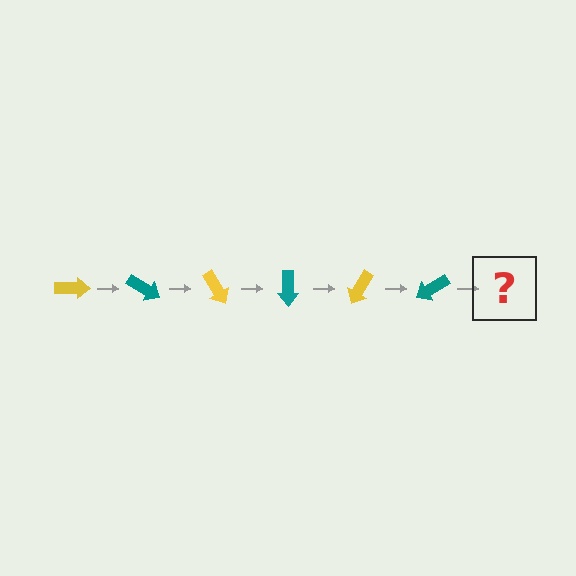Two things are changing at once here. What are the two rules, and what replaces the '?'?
The two rules are that it rotates 30 degrees each step and the color cycles through yellow and teal. The '?' should be a yellow arrow, rotated 180 degrees from the start.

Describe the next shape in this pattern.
It should be a yellow arrow, rotated 180 degrees from the start.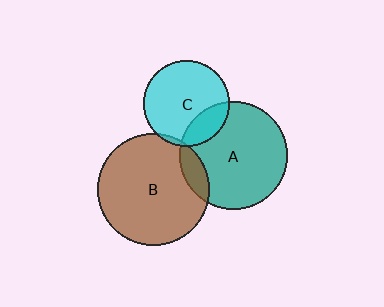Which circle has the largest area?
Circle B (brown).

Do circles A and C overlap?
Yes.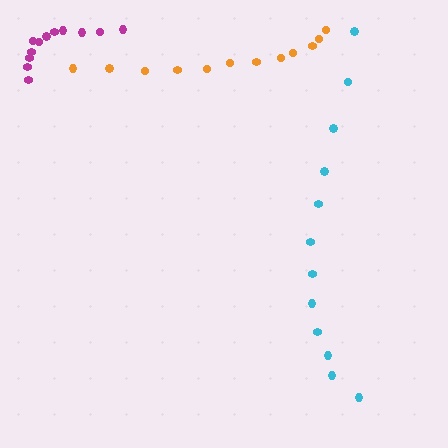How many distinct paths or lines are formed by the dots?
There are 3 distinct paths.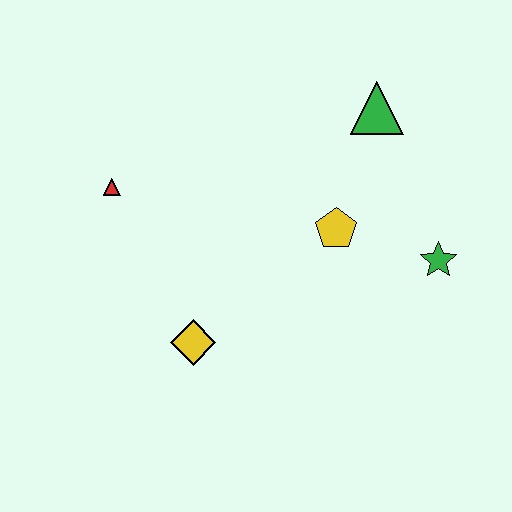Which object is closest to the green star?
The yellow pentagon is closest to the green star.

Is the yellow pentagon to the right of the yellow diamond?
Yes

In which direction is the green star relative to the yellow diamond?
The green star is to the right of the yellow diamond.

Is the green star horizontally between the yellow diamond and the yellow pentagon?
No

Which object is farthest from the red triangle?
The green star is farthest from the red triangle.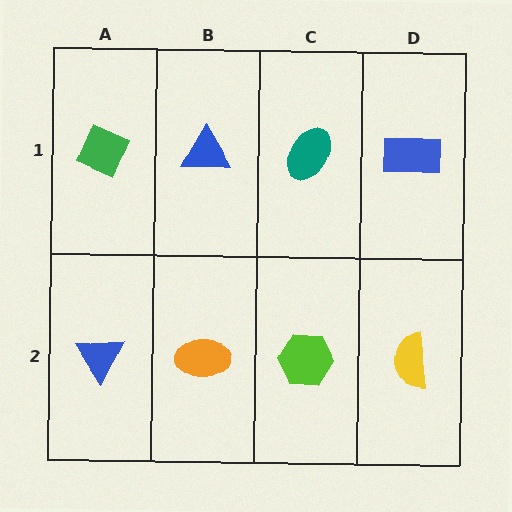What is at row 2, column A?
A blue triangle.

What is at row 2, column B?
An orange ellipse.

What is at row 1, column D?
A blue rectangle.